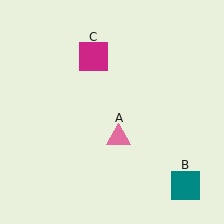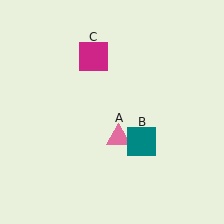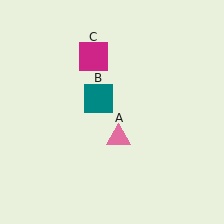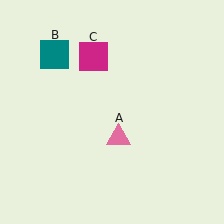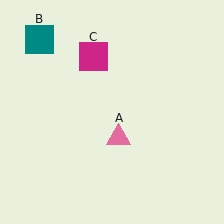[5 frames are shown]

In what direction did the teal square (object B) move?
The teal square (object B) moved up and to the left.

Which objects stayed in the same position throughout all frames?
Pink triangle (object A) and magenta square (object C) remained stationary.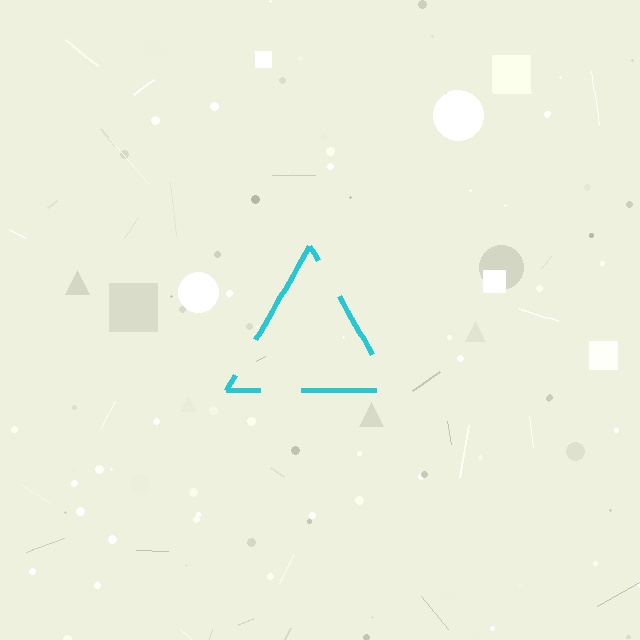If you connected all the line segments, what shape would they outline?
They would outline a triangle.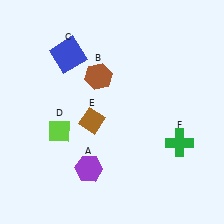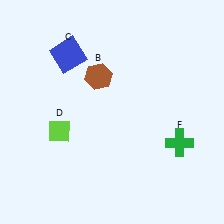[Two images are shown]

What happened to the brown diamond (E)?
The brown diamond (E) was removed in Image 2. It was in the bottom-left area of Image 1.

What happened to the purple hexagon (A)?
The purple hexagon (A) was removed in Image 2. It was in the bottom-left area of Image 1.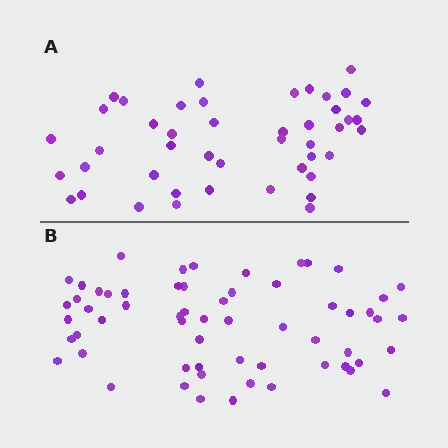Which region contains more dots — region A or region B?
Region B (the bottom region) has more dots.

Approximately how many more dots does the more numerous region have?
Region B has approximately 15 more dots than region A.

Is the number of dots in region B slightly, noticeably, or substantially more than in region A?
Region B has noticeably more, but not dramatically so. The ratio is roughly 1.3 to 1.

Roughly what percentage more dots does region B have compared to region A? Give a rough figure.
About 35% more.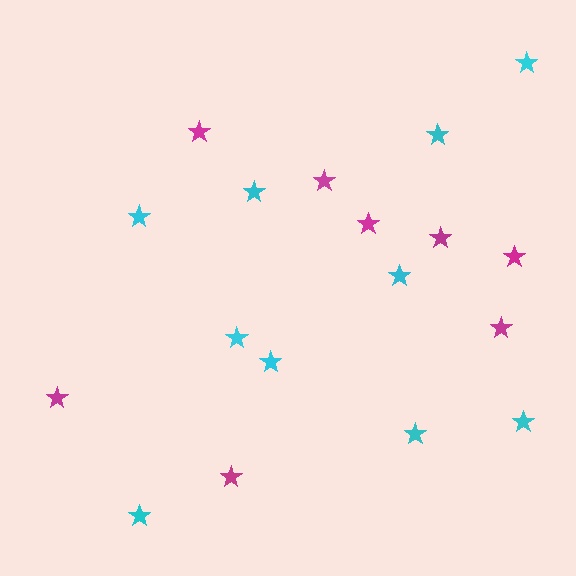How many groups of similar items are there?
There are 2 groups: one group of magenta stars (8) and one group of cyan stars (10).